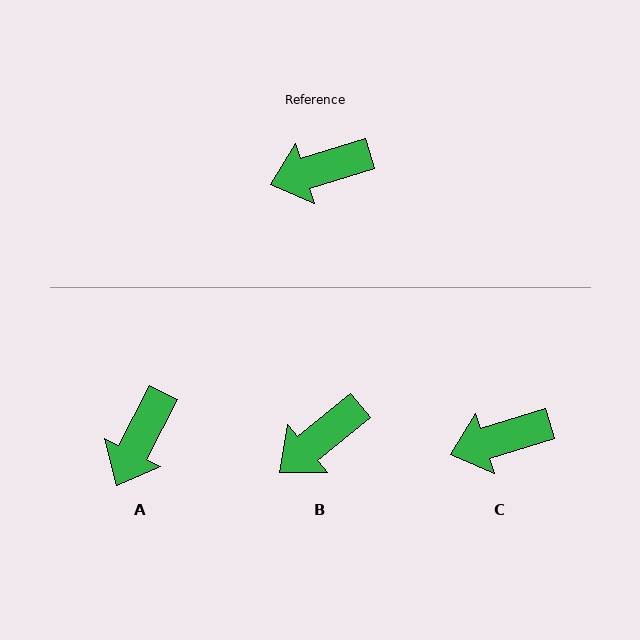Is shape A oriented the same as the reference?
No, it is off by about 46 degrees.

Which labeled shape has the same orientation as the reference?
C.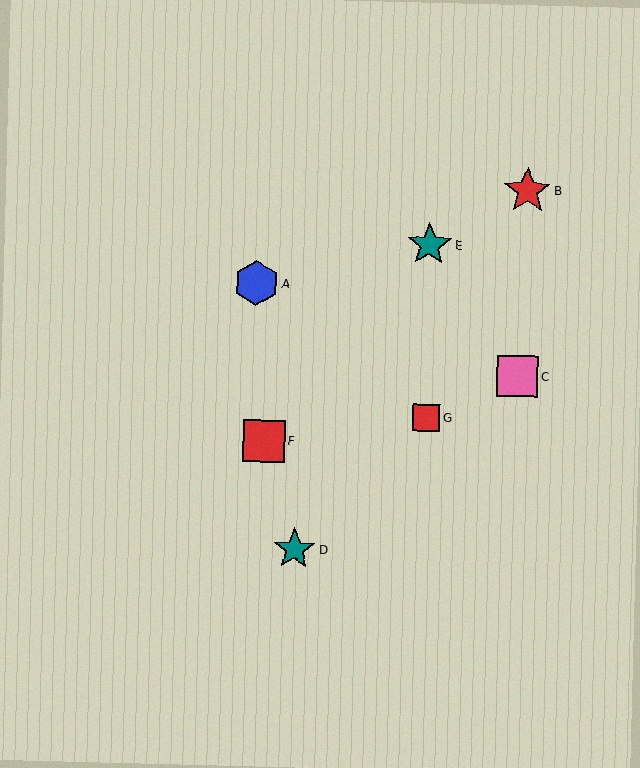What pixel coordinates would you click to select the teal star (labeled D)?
Click at (294, 549) to select the teal star D.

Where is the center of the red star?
The center of the red star is at (527, 191).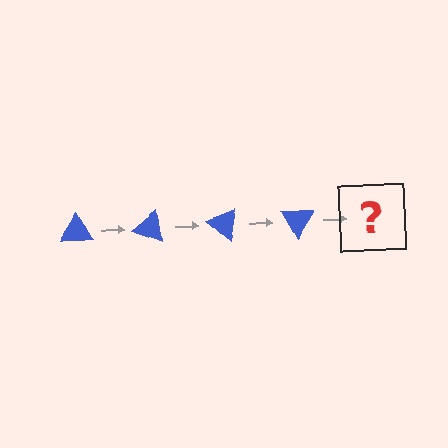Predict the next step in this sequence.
The next step is a blue triangle rotated 80 degrees.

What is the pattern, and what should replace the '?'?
The pattern is that the triangle rotates 20 degrees each step. The '?' should be a blue triangle rotated 80 degrees.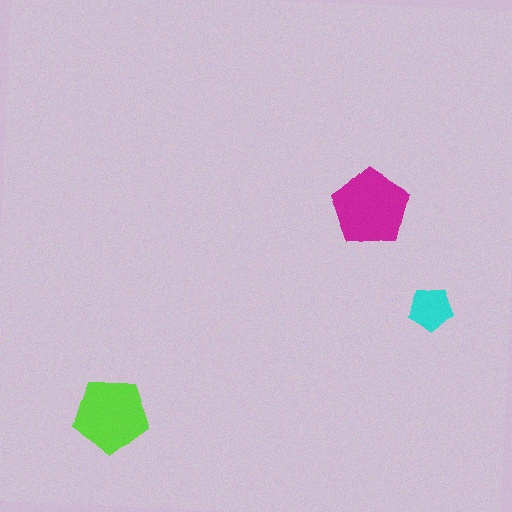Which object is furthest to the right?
The cyan pentagon is rightmost.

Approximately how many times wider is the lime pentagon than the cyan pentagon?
About 1.5 times wider.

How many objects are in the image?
There are 3 objects in the image.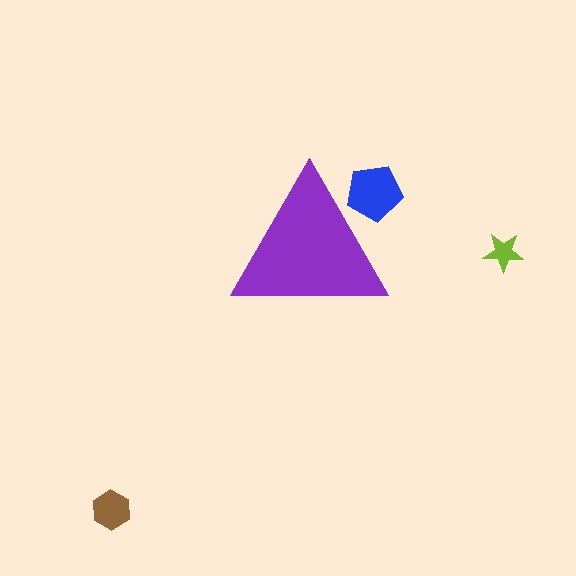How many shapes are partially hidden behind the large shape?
1 shape is partially hidden.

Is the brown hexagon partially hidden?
No, the brown hexagon is fully visible.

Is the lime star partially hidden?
No, the lime star is fully visible.